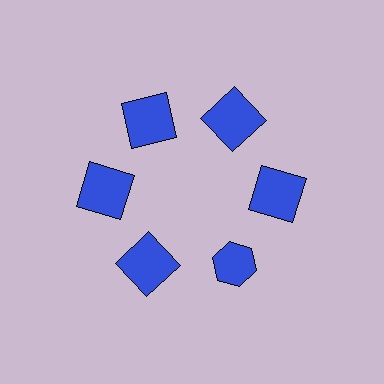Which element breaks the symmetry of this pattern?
The blue hexagon at roughly the 5 o'clock position breaks the symmetry. All other shapes are blue squares.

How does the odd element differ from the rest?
It has a different shape: hexagon instead of square.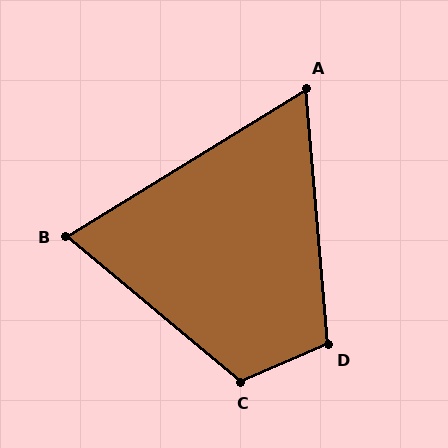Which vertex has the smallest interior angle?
A, at approximately 63 degrees.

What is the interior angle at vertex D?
Approximately 109 degrees (obtuse).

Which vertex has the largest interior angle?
C, at approximately 117 degrees.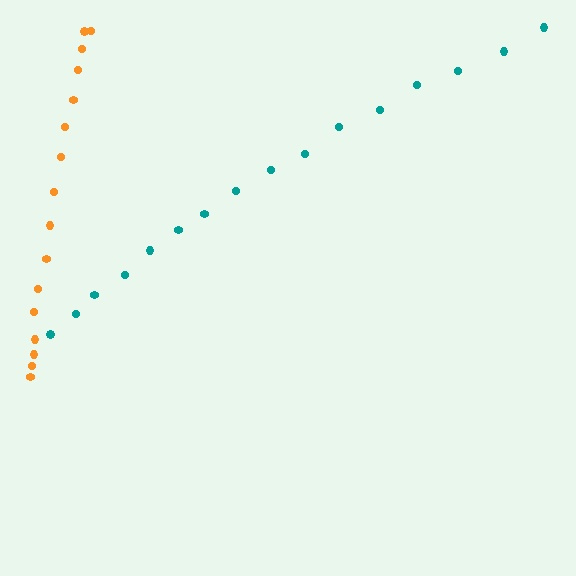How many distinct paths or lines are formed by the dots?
There are 2 distinct paths.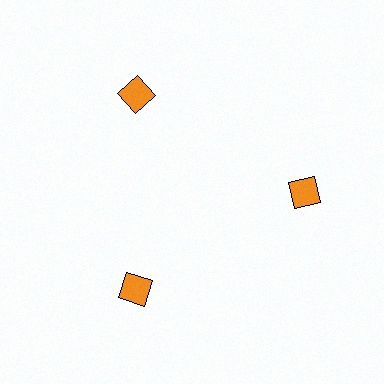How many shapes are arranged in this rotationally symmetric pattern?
There are 3 shapes, arranged in 3 groups of 1.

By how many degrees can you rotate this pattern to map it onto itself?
The pattern maps onto itself every 120 degrees of rotation.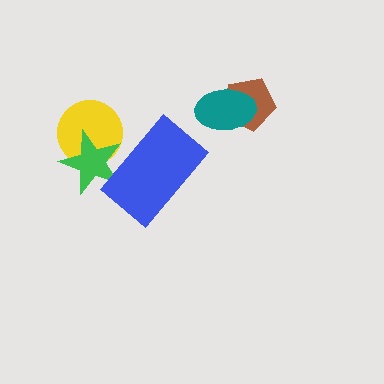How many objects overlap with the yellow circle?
1 object overlaps with the yellow circle.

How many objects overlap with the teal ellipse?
1 object overlaps with the teal ellipse.